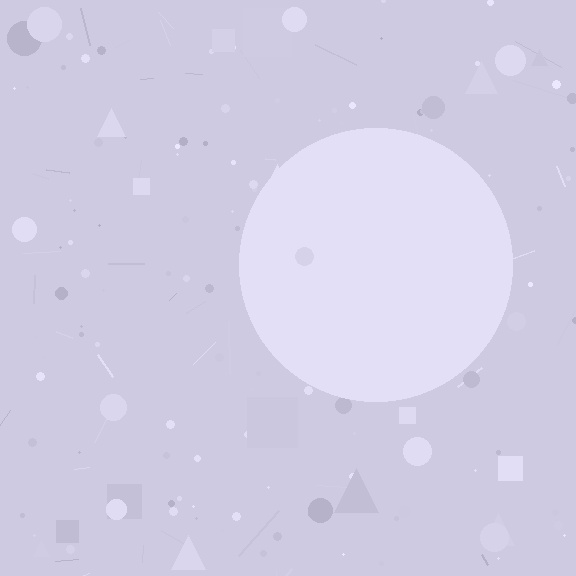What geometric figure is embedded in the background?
A circle is embedded in the background.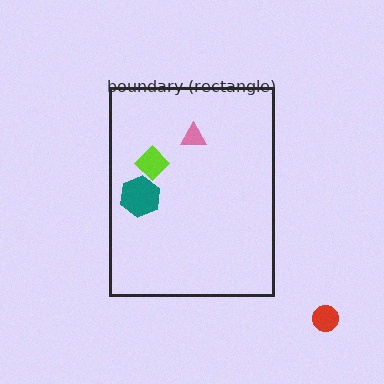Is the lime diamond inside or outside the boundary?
Inside.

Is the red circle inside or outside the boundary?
Outside.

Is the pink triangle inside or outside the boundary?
Inside.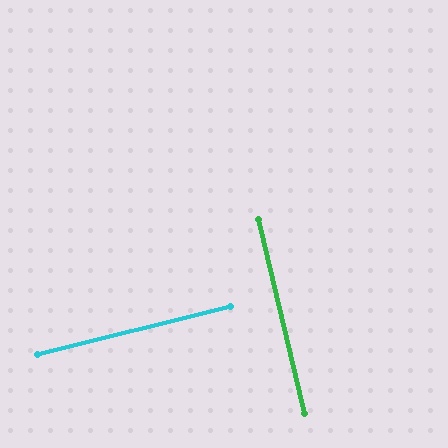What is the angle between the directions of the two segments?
Approximately 89 degrees.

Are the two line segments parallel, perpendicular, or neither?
Perpendicular — they meet at approximately 89°.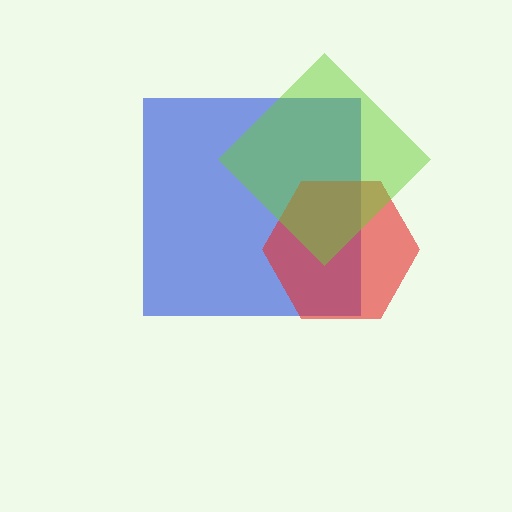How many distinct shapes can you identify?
There are 3 distinct shapes: a blue square, a red hexagon, a lime diamond.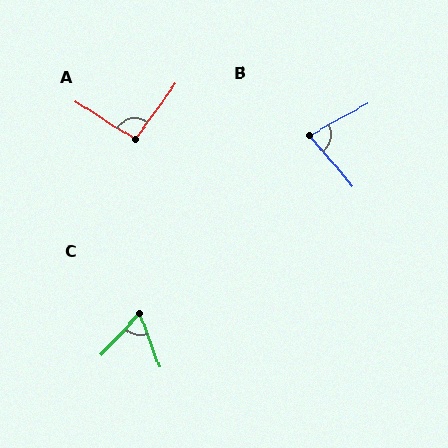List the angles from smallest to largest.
C (63°), B (78°), A (94°).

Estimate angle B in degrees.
Approximately 78 degrees.